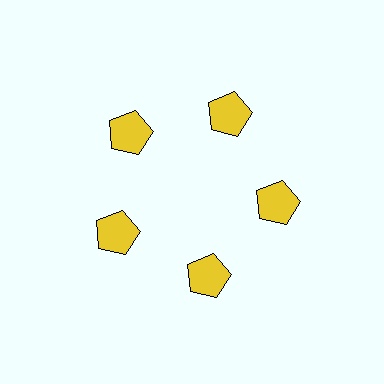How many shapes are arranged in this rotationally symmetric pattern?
There are 5 shapes, arranged in 5 groups of 1.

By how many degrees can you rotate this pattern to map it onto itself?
The pattern maps onto itself every 72 degrees of rotation.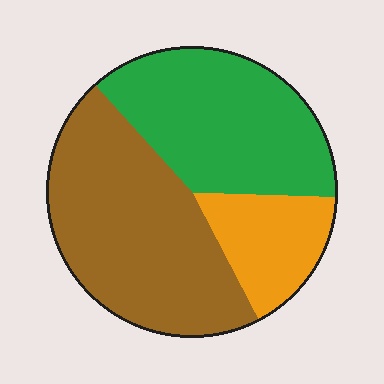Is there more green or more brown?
Brown.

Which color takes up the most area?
Brown, at roughly 45%.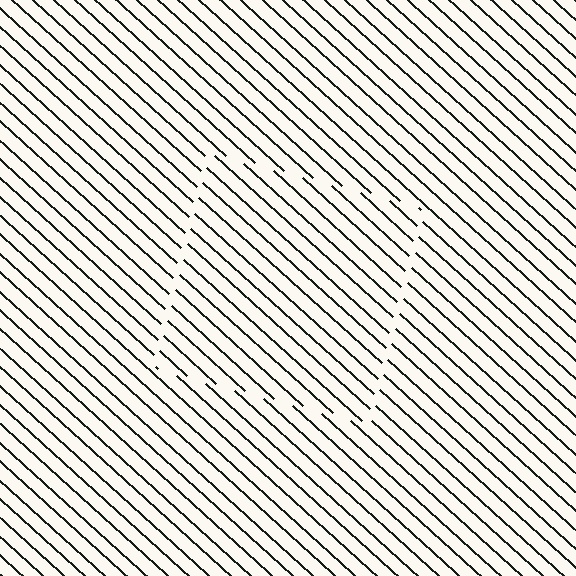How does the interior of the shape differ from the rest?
The interior of the shape contains the same grating, shifted by half a period — the contour is defined by the phase discontinuity where line-ends from the inner and outer gratings abut.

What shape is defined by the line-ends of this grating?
An illusory square. The interior of the shape contains the same grating, shifted by half a period — the contour is defined by the phase discontinuity where line-ends from the inner and outer gratings abut.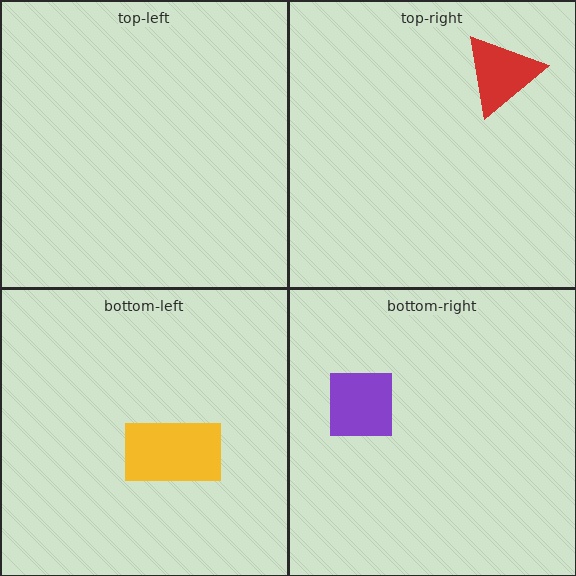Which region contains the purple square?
The bottom-right region.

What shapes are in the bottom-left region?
The yellow rectangle.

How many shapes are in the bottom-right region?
1.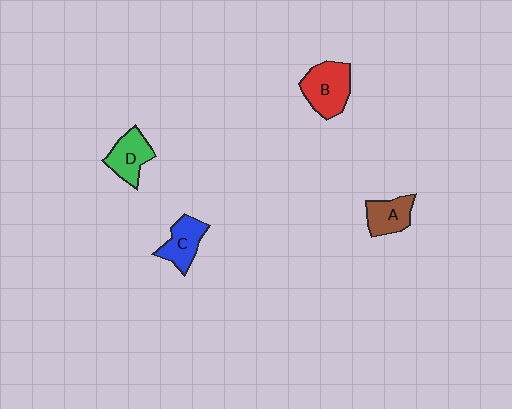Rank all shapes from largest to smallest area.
From largest to smallest: B (red), D (green), C (blue), A (brown).